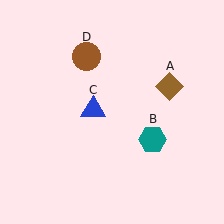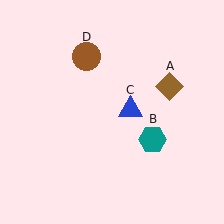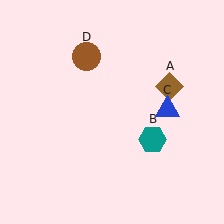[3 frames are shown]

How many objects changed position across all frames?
1 object changed position: blue triangle (object C).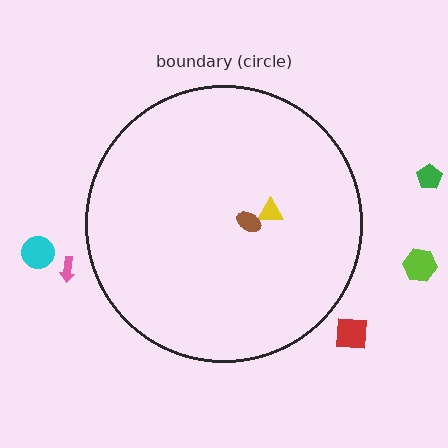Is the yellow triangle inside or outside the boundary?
Inside.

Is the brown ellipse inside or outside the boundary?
Inside.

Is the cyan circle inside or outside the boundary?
Outside.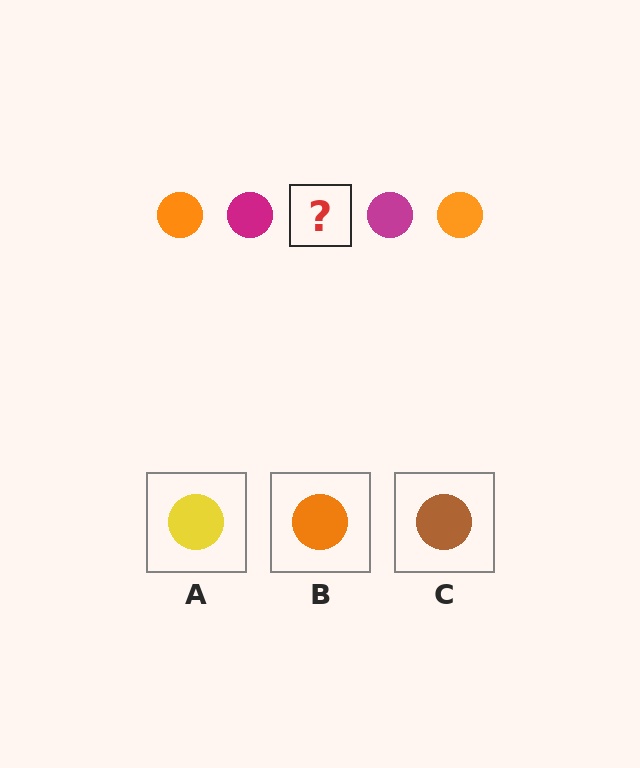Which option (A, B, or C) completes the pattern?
B.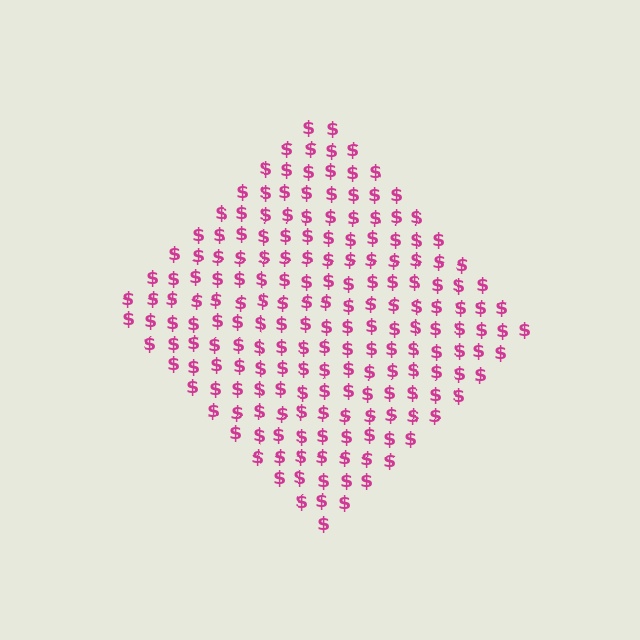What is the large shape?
The large shape is a diamond.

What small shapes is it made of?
It is made of small dollar signs.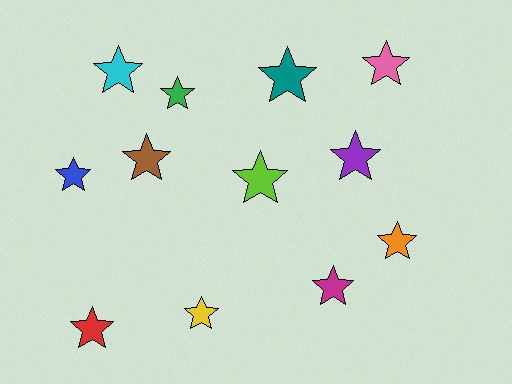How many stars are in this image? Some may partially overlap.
There are 12 stars.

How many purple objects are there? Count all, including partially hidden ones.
There is 1 purple object.